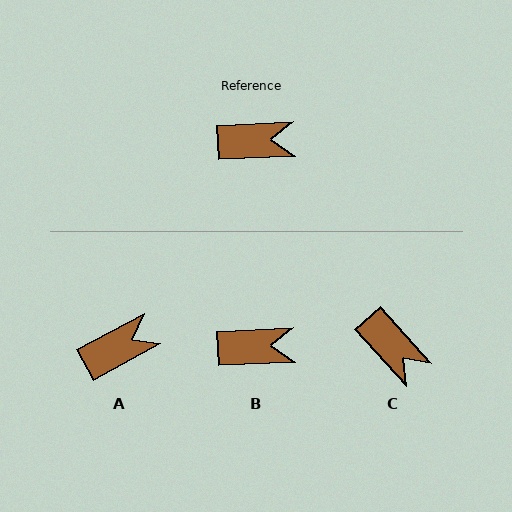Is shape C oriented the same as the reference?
No, it is off by about 51 degrees.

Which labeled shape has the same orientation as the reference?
B.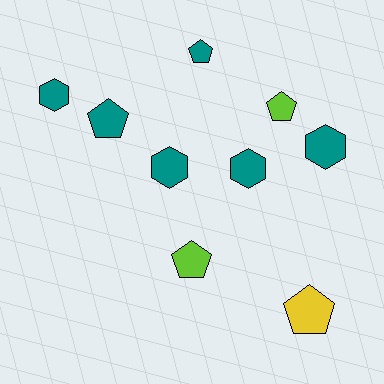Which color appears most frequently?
Teal, with 6 objects.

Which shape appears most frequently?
Pentagon, with 5 objects.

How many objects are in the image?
There are 9 objects.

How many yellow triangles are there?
There are no yellow triangles.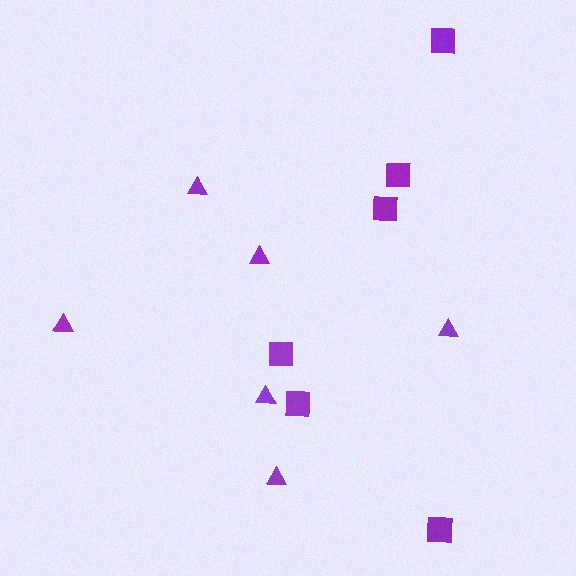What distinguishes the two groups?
There are 2 groups: one group of squares (6) and one group of triangles (6).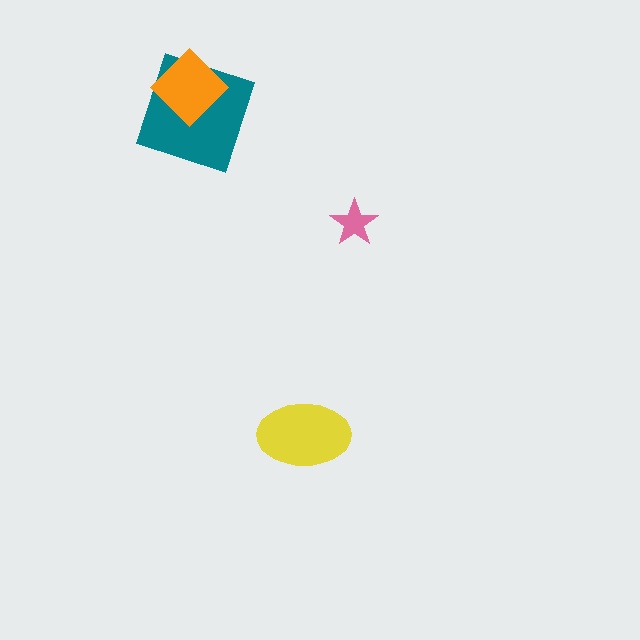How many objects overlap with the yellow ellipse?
0 objects overlap with the yellow ellipse.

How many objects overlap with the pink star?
0 objects overlap with the pink star.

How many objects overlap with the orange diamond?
1 object overlaps with the orange diamond.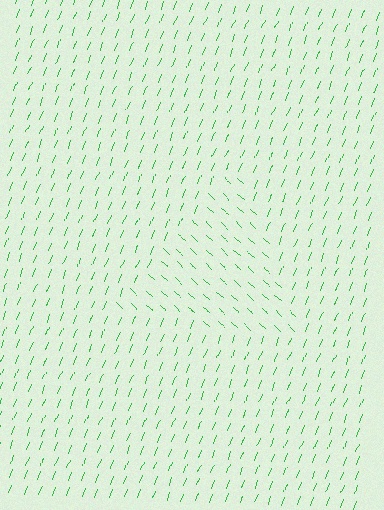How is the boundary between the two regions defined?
The boundary is defined purely by a change in line orientation (approximately 70 degrees difference). All lines are the same color and thickness.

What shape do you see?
I see a triangle.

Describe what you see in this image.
The image is filled with small green line segments. A triangle region in the image has lines oriented differently from the surrounding lines, creating a visible texture boundary.